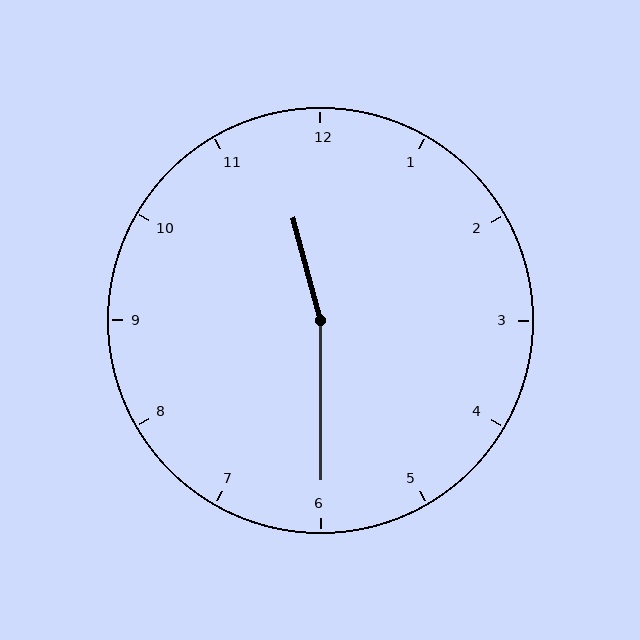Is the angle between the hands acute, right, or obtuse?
It is obtuse.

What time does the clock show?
11:30.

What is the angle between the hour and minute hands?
Approximately 165 degrees.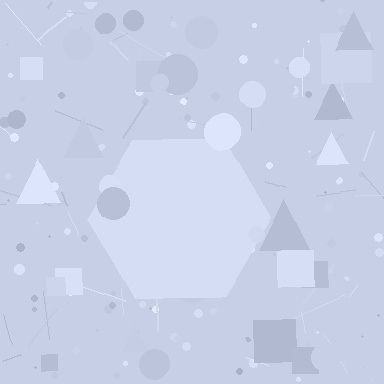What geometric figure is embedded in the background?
A hexagon is embedded in the background.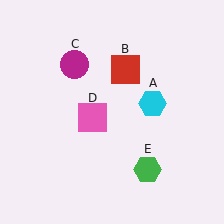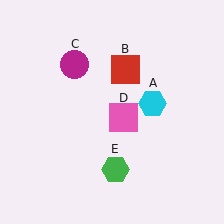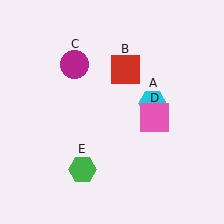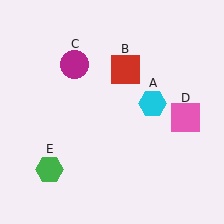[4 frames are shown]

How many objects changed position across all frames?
2 objects changed position: pink square (object D), green hexagon (object E).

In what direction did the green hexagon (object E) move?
The green hexagon (object E) moved left.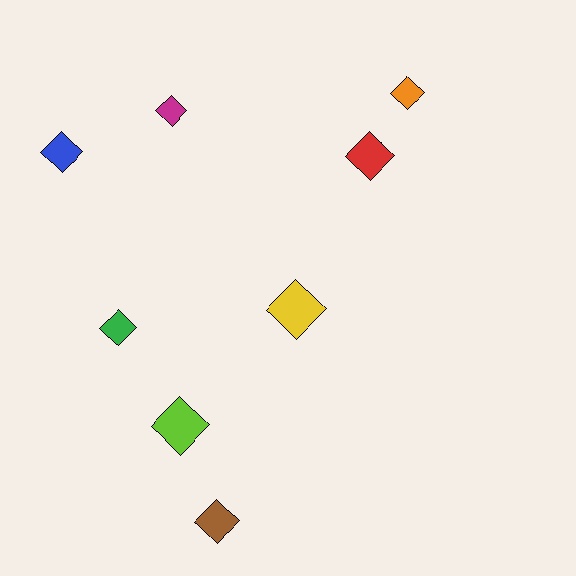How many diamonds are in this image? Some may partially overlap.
There are 8 diamonds.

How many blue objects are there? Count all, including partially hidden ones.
There is 1 blue object.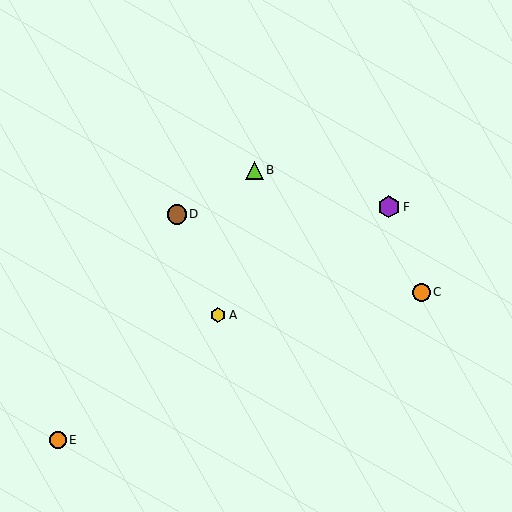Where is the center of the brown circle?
The center of the brown circle is at (177, 214).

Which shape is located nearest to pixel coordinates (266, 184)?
The lime triangle (labeled B) at (254, 171) is nearest to that location.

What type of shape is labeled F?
Shape F is a purple hexagon.